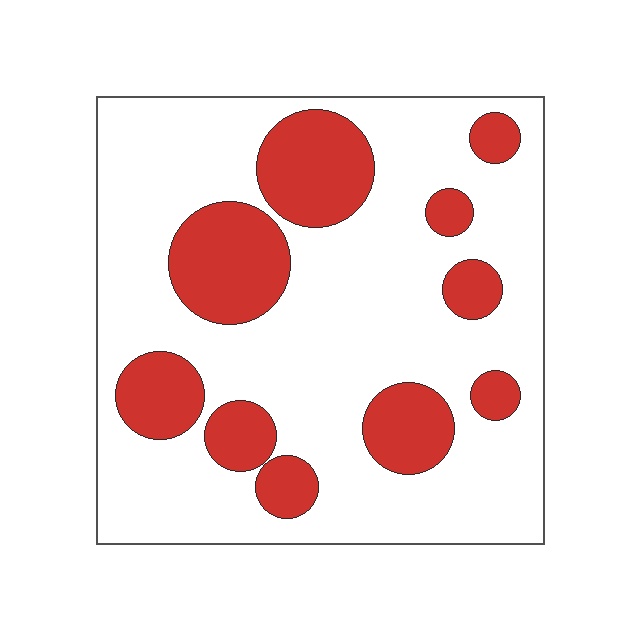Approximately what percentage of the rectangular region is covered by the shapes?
Approximately 25%.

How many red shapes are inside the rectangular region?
10.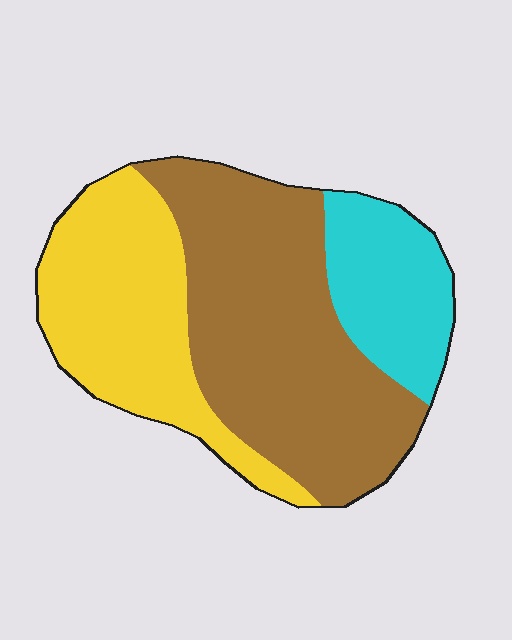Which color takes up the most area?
Brown, at roughly 50%.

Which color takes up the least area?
Cyan, at roughly 20%.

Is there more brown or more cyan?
Brown.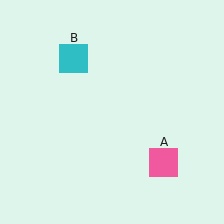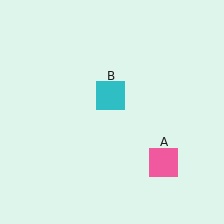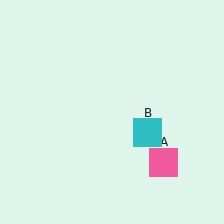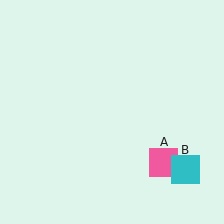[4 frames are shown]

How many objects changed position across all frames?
1 object changed position: cyan square (object B).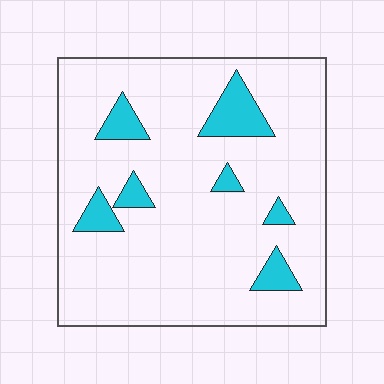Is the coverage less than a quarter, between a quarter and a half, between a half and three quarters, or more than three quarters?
Less than a quarter.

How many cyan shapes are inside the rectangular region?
7.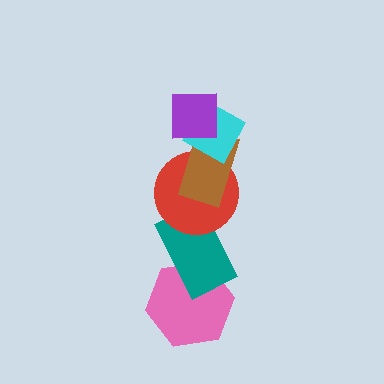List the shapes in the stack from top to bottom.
From top to bottom: the purple square, the cyan diamond, the brown rectangle, the red circle, the teal rectangle, the pink hexagon.